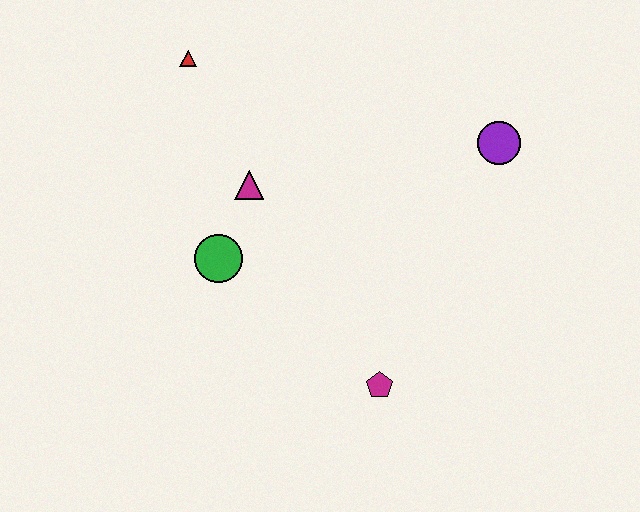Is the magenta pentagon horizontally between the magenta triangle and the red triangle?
No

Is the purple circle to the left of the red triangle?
No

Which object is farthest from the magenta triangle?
The purple circle is farthest from the magenta triangle.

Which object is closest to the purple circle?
The magenta triangle is closest to the purple circle.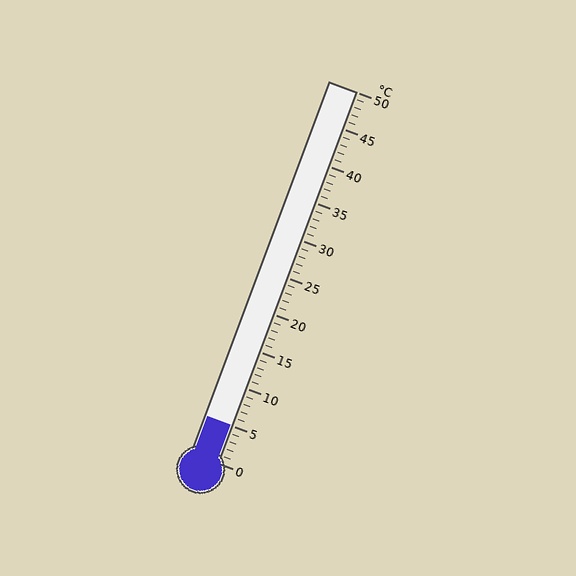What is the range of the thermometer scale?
The thermometer scale ranges from 0°C to 50°C.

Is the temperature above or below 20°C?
The temperature is below 20°C.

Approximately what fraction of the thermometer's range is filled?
The thermometer is filled to approximately 10% of its range.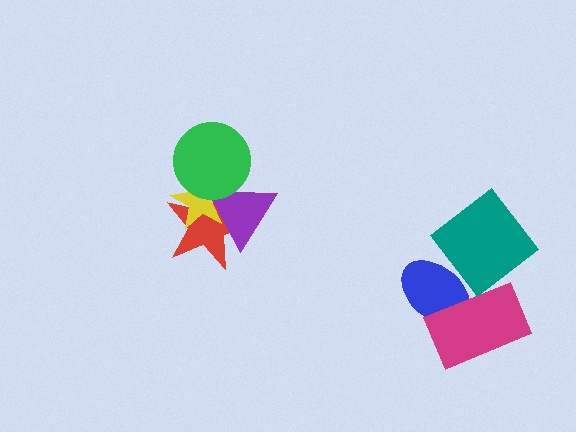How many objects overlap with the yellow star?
3 objects overlap with the yellow star.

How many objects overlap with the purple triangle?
3 objects overlap with the purple triangle.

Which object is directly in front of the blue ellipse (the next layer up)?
The magenta rectangle is directly in front of the blue ellipse.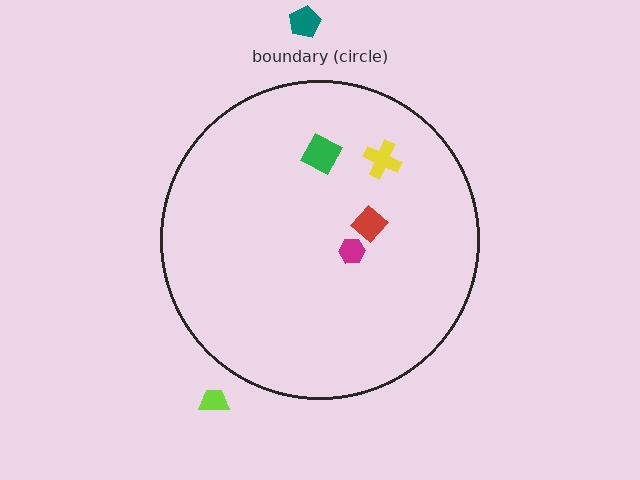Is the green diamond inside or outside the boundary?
Inside.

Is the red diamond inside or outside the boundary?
Inside.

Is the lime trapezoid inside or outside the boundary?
Outside.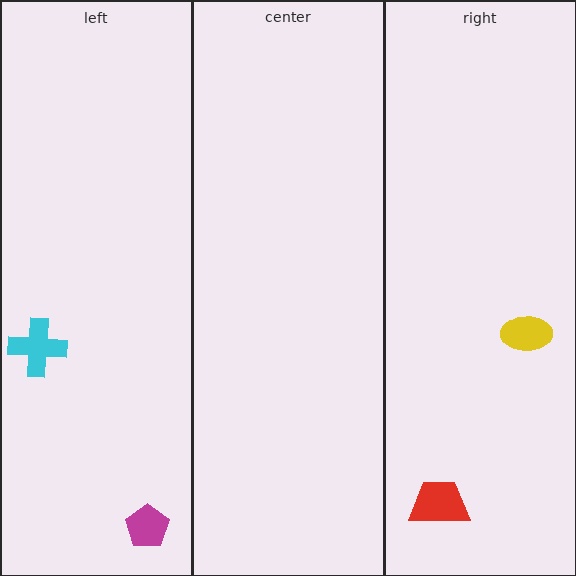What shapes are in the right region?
The red trapezoid, the yellow ellipse.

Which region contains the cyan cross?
The left region.